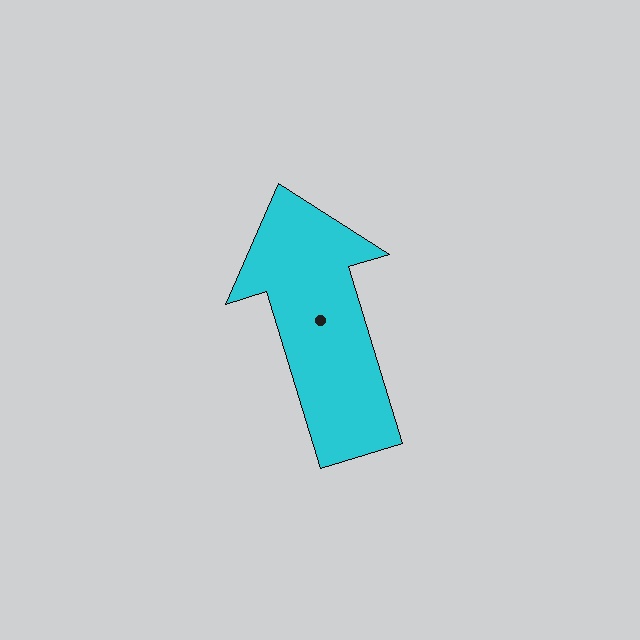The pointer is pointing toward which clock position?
Roughly 11 o'clock.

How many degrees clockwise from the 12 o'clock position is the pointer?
Approximately 343 degrees.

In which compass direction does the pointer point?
North.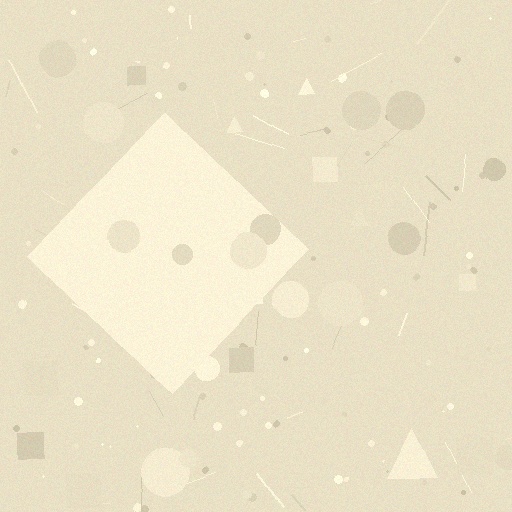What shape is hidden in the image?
A diamond is hidden in the image.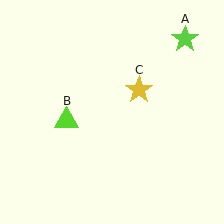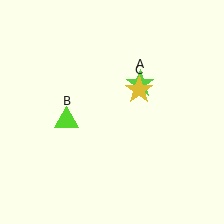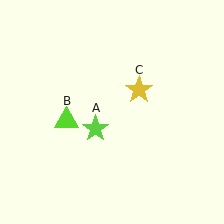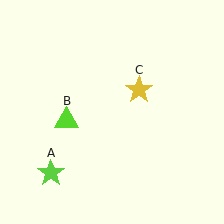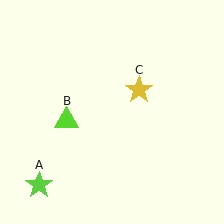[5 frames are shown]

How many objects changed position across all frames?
1 object changed position: lime star (object A).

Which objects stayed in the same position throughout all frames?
Lime triangle (object B) and yellow star (object C) remained stationary.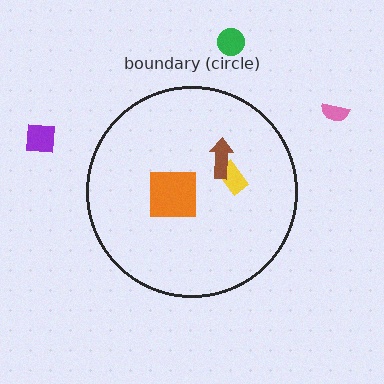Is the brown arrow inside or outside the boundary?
Inside.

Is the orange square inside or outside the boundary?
Inside.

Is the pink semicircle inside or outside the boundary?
Outside.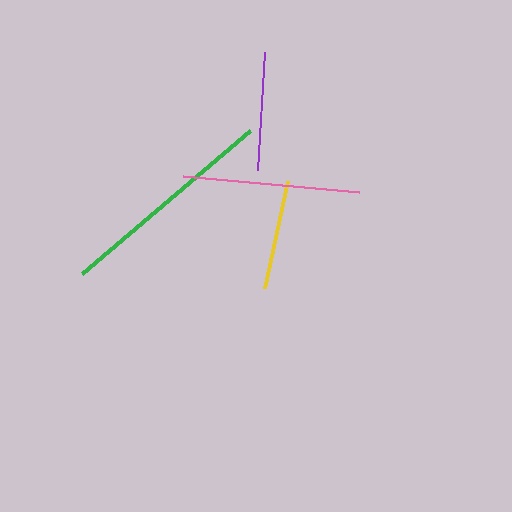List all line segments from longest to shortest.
From longest to shortest: green, pink, purple, yellow.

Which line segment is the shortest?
The yellow line is the shortest at approximately 110 pixels.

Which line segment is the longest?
The green line is the longest at approximately 220 pixels.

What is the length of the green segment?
The green segment is approximately 220 pixels long.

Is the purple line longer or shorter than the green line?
The green line is longer than the purple line.